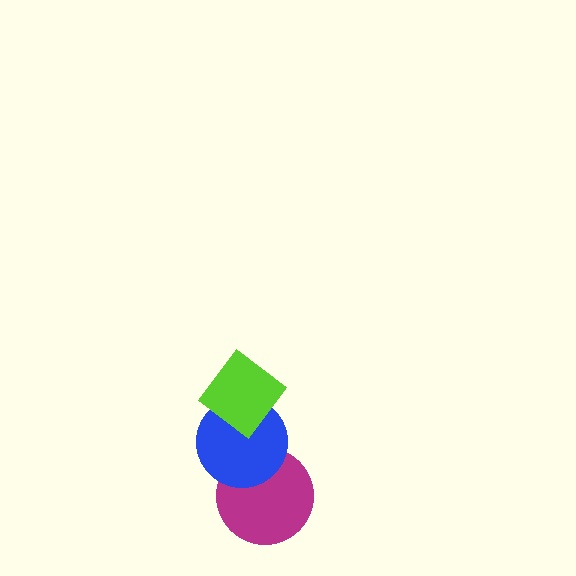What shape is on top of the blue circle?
The lime diamond is on top of the blue circle.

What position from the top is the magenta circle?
The magenta circle is 3rd from the top.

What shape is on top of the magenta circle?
The blue circle is on top of the magenta circle.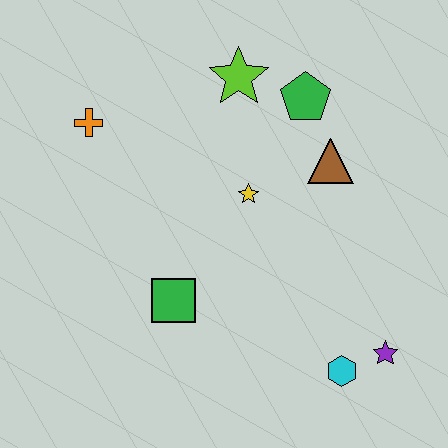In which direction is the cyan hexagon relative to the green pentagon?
The cyan hexagon is below the green pentagon.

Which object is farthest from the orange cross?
The purple star is farthest from the orange cross.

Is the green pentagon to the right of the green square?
Yes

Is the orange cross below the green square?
No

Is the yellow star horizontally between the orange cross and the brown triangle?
Yes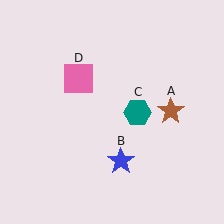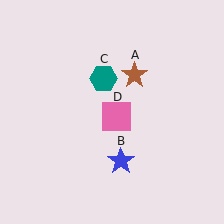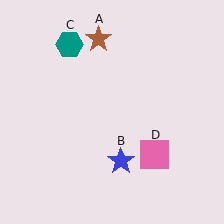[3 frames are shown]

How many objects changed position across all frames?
3 objects changed position: brown star (object A), teal hexagon (object C), pink square (object D).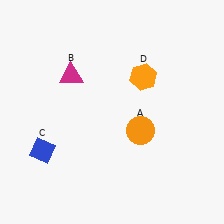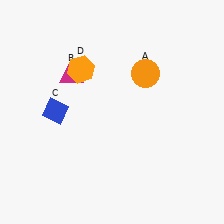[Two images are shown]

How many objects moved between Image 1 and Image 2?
3 objects moved between the two images.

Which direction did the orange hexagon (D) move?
The orange hexagon (D) moved left.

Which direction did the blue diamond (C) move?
The blue diamond (C) moved up.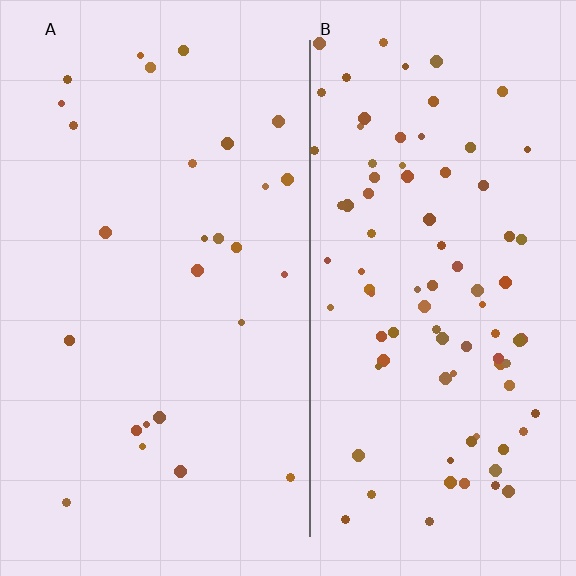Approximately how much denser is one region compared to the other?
Approximately 3.3× — region B over region A.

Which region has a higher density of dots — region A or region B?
B (the right).